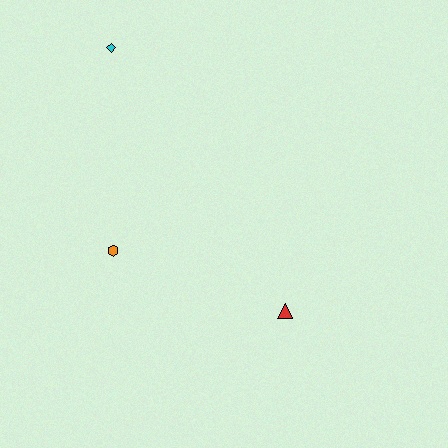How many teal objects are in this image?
There are no teal objects.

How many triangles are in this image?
There is 1 triangle.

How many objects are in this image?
There are 3 objects.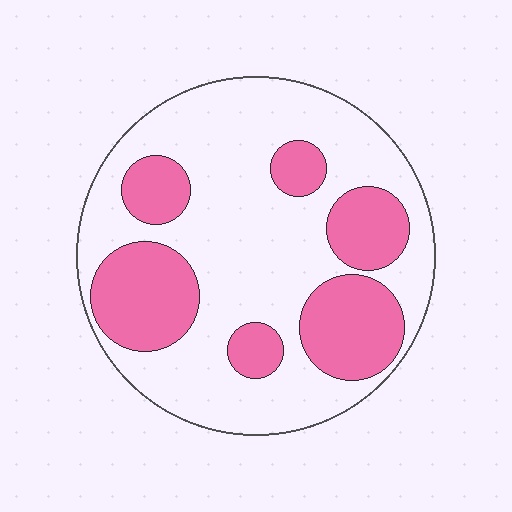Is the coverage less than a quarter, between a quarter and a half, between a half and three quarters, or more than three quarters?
Between a quarter and a half.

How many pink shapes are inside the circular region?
6.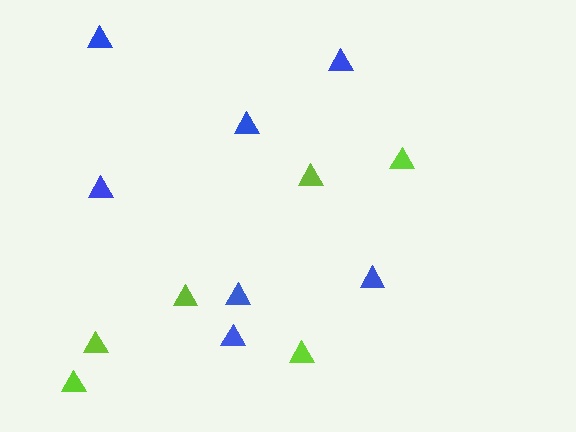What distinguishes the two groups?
There are 2 groups: one group of blue triangles (7) and one group of lime triangles (6).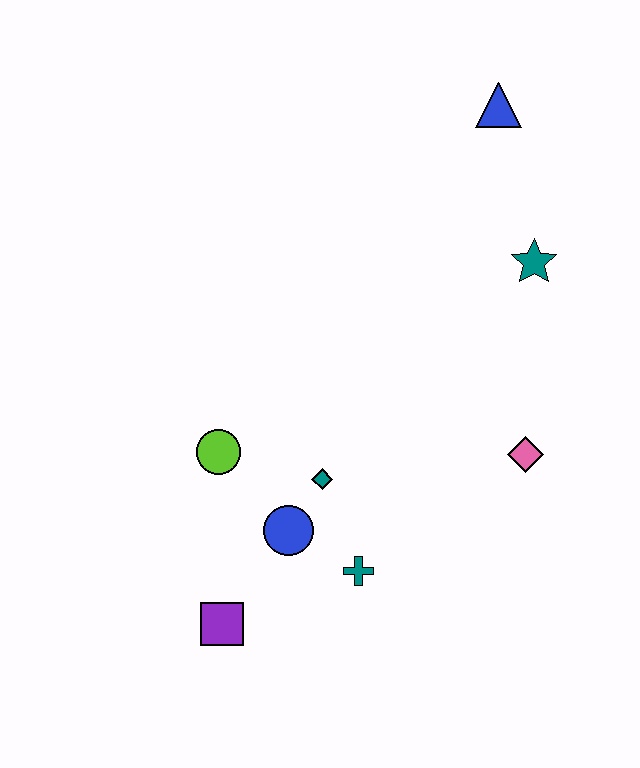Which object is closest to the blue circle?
The teal diamond is closest to the blue circle.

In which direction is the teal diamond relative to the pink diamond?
The teal diamond is to the left of the pink diamond.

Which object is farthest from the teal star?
The purple square is farthest from the teal star.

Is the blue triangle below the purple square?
No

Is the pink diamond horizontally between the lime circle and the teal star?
Yes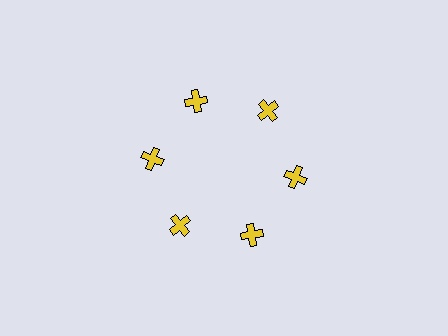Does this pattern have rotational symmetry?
Yes, this pattern has 6-fold rotational symmetry. It looks the same after rotating 60 degrees around the center.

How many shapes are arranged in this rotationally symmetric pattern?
There are 6 shapes, arranged in 6 groups of 1.